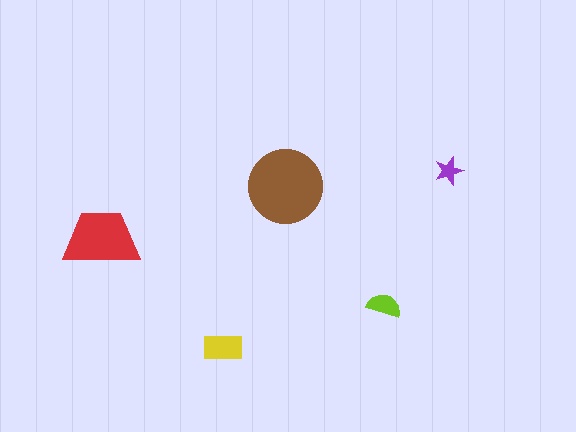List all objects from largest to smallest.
The brown circle, the red trapezoid, the yellow rectangle, the lime semicircle, the purple star.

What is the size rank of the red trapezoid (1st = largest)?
2nd.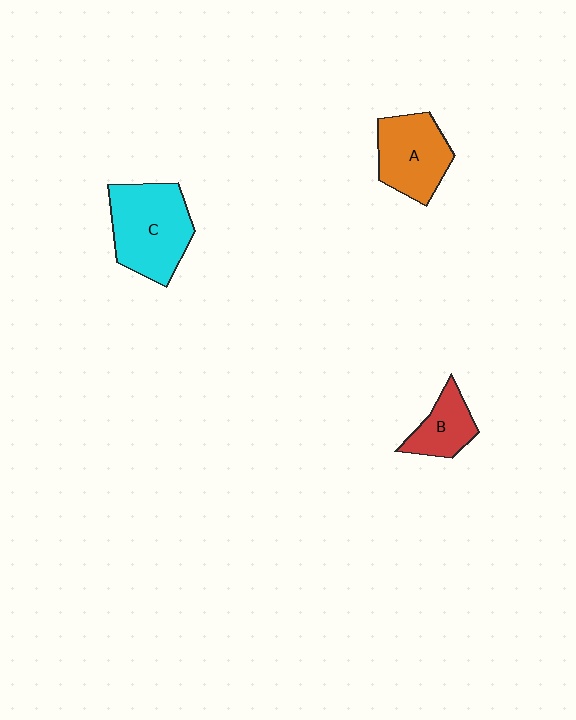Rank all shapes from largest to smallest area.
From largest to smallest: C (cyan), A (orange), B (red).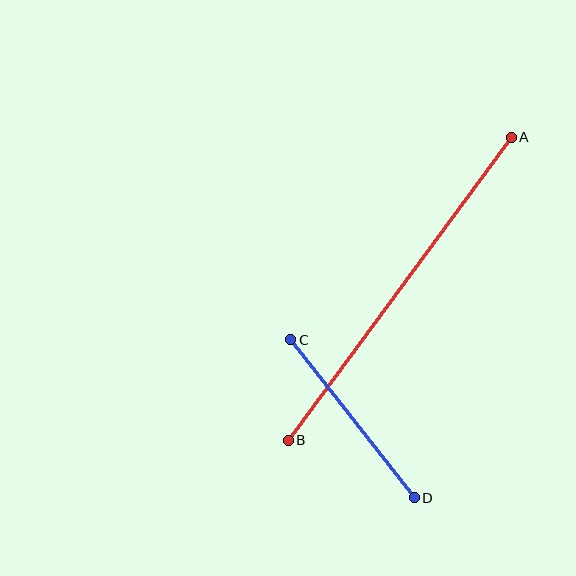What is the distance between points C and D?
The distance is approximately 201 pixels.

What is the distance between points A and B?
The distance is approximately 376 pixels.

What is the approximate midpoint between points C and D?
The midpoint is at approximately (353, 419) pixels.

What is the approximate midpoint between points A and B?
The midpoint is at approximately (400, 289) pixels.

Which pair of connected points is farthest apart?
Points A and B are farthest apart.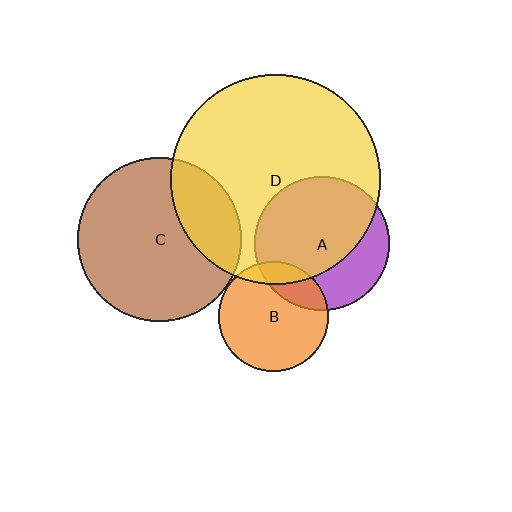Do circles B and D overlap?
Yes.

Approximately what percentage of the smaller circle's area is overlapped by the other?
Approximately 15%.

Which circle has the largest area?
Circle D (yellow).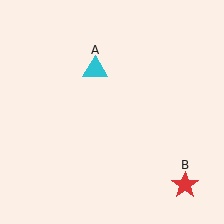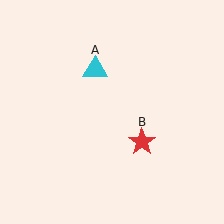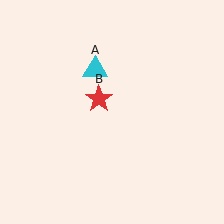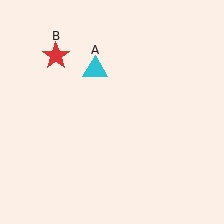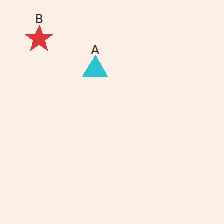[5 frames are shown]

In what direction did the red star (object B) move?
The red star (object B) moved up and to the left.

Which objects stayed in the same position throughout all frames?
Cyan triangle (object A) remained stationary.